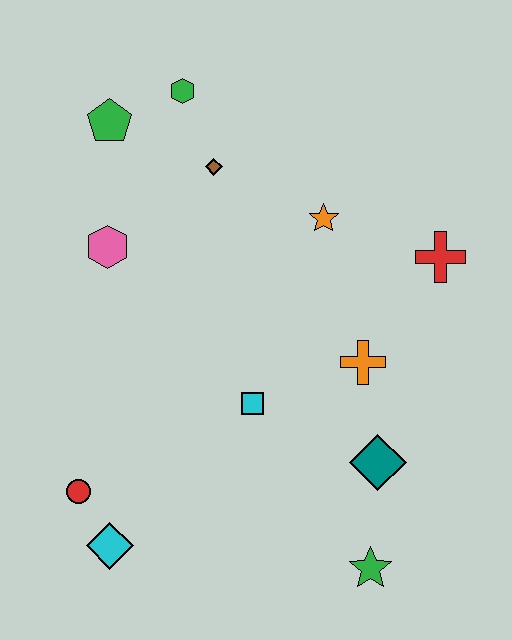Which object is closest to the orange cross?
The teal diamond is closest to the orange cross.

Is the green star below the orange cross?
Yes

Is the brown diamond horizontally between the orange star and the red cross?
No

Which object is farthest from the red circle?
The red cross is farthest from the red circle.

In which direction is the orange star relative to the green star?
The orange star is above the green star.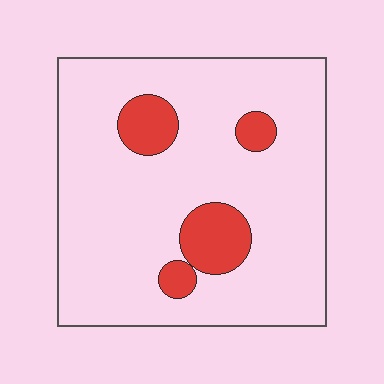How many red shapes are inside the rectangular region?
4.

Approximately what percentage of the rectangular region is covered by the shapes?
Approximately 15%.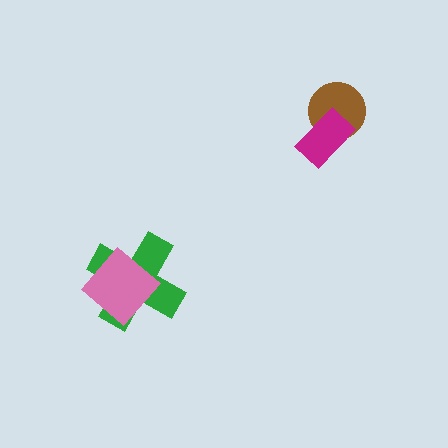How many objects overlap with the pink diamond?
1 object overlaps with the pink diamond.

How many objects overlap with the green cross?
1 object overlaps with the green cross.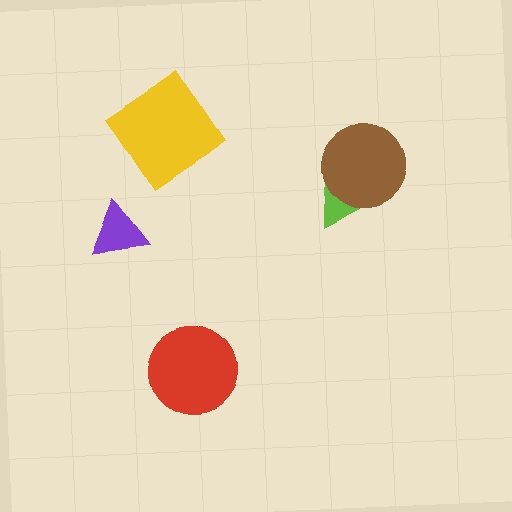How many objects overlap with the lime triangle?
1 object overlaps with the lime triangle.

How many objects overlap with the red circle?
0 objects overlap with the red circle.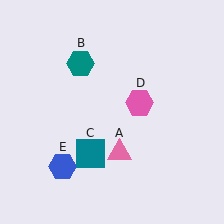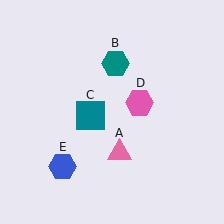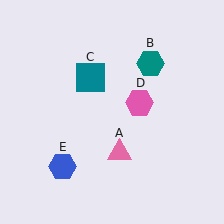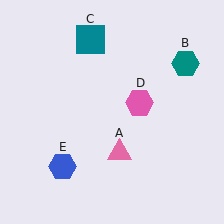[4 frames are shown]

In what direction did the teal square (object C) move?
The teal square (object C) moved up.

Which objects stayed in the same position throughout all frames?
Pink triangle (object A) and pink hexagon (object D) and blue hexagon (object E) remained stationary.